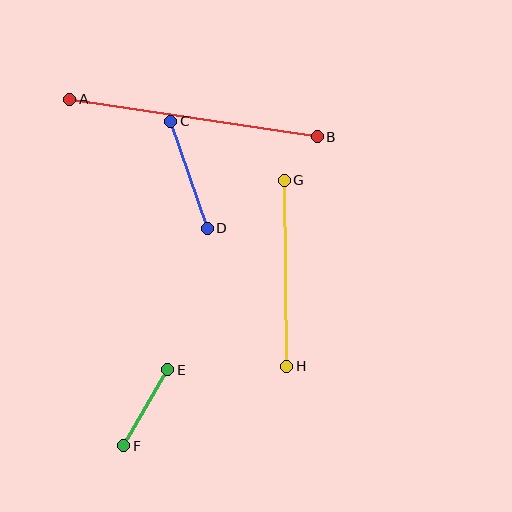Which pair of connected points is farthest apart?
Points A and B are farthest apart.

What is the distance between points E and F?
The distance is approximately 87 pixels.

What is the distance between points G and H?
The distance is approximately 186 pixels.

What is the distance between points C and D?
The distance is approximately 113 pixels.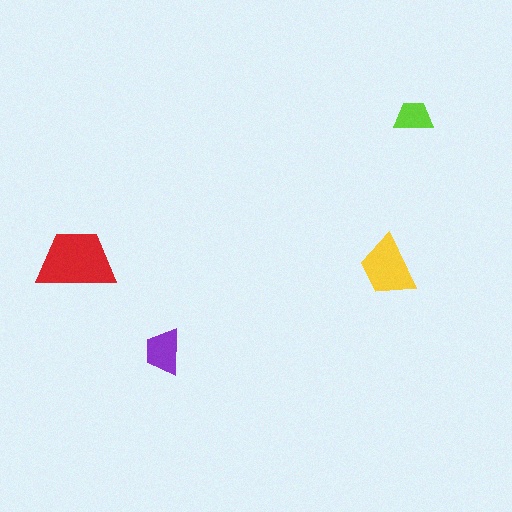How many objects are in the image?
There are 4 objects in the image.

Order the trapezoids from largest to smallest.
the red one, the yellow one, the purple one, the lime one.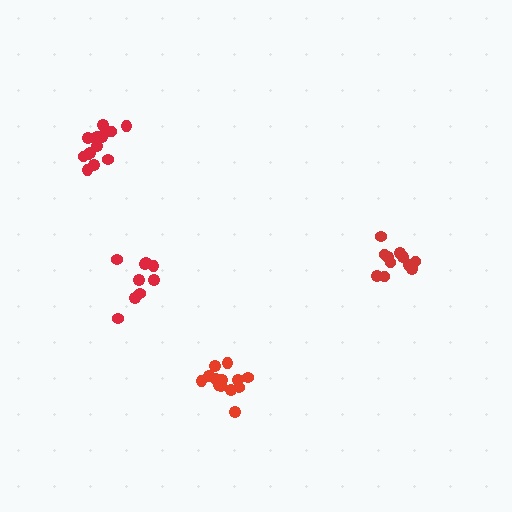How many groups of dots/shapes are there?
There are 4 groups.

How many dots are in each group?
Group 1: 11 dots, Group 2: 14 dots, Group 3: 14 dots, Group 4: 9 dots (48 total).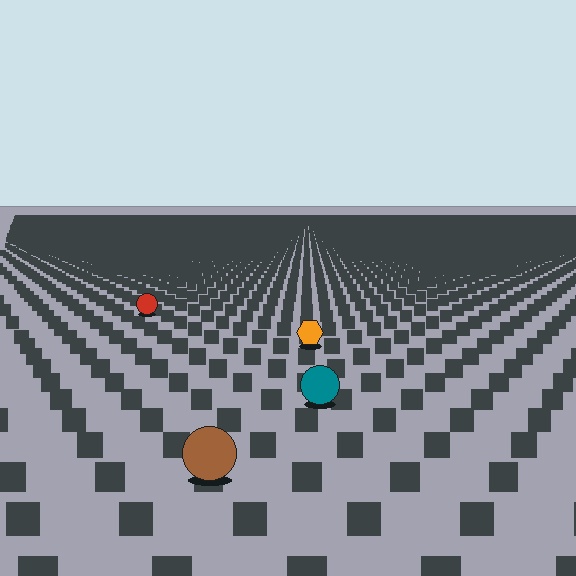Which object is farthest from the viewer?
The red circle is farthest from the viewer. It appears smaller and the ground texture around it is denser.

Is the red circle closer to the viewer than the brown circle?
No. The brown circle is closer — you can tell from the texture gradient: the ground texture is coarser near it.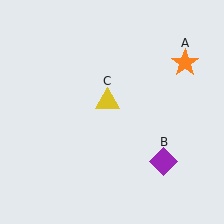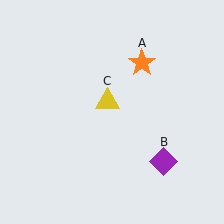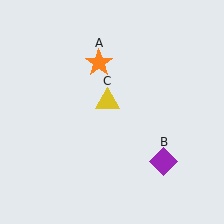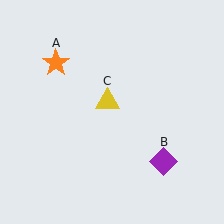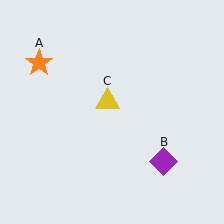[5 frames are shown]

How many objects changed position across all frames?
1 object changed position: orange star (object A).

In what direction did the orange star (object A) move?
The orange star (object A) moved left.